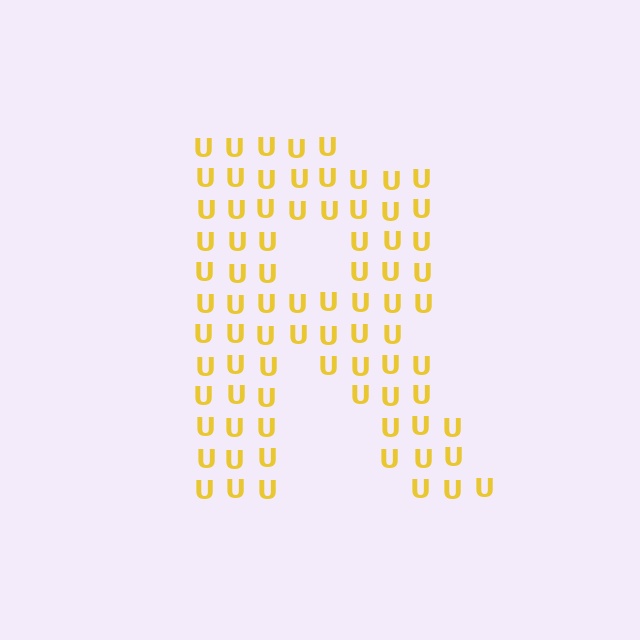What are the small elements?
The small elements are letter U's.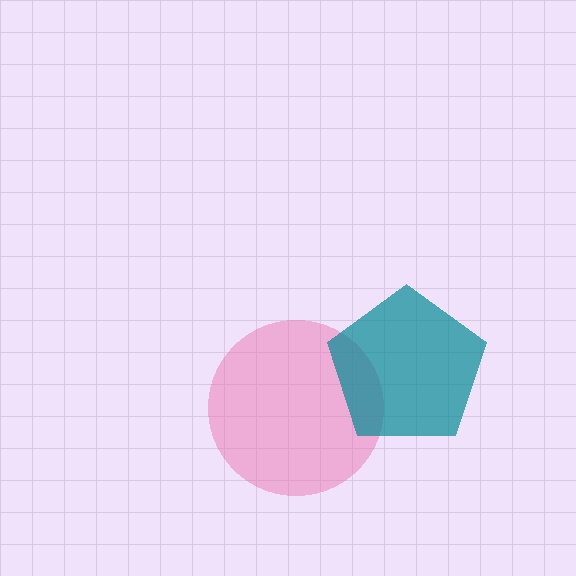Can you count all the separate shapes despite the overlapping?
Yes, there are 2 separate shapes.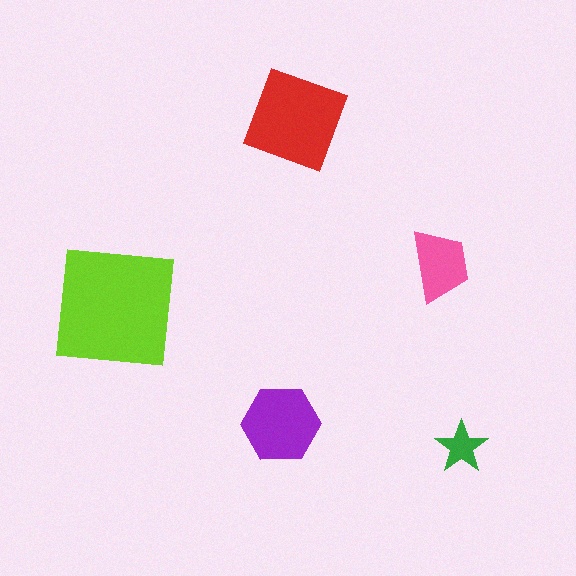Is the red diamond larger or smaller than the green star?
Larger.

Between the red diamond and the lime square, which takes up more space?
The lime square.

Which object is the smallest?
The green star.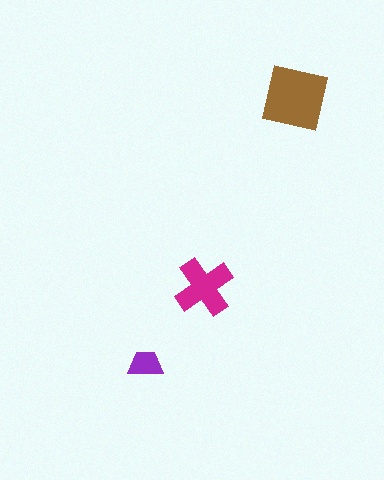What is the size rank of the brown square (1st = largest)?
1st.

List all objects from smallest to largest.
The purple trapezoid, the magenta cross, the brown square.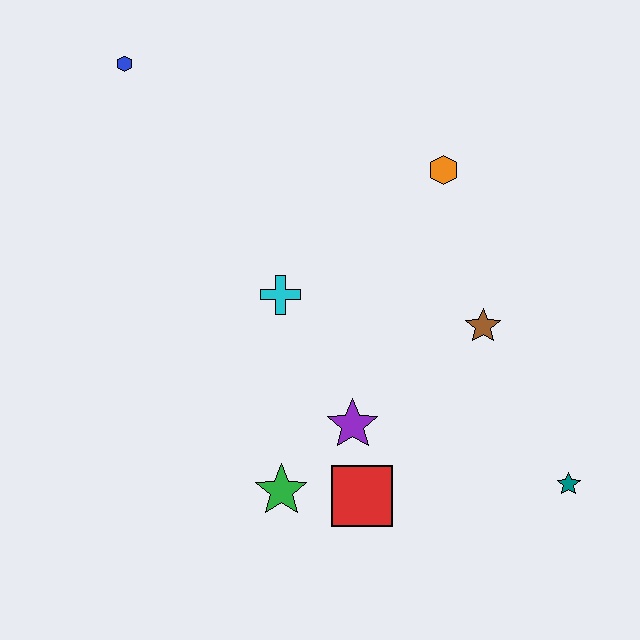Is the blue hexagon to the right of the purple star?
No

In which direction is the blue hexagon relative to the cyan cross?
The blue hexagon is above the cyan cross.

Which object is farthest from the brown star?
The blue hexagon is farthest from the brown star.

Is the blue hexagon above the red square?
Yes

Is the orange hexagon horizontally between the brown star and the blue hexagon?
Yes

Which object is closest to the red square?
The purple star is closest to the red square.